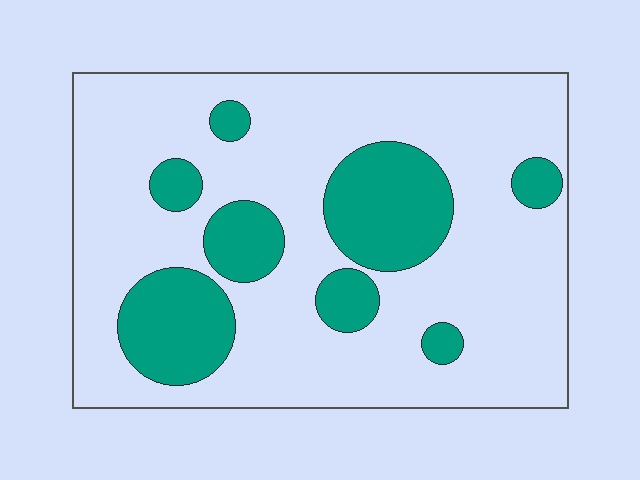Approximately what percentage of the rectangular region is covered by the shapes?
Approximately 25%.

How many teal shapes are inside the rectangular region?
8.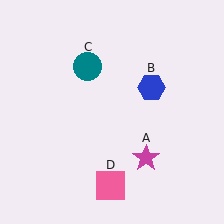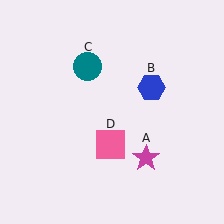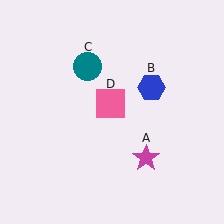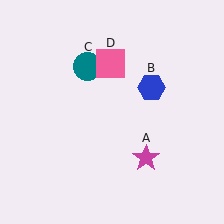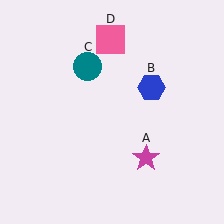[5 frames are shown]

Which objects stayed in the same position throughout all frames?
Magenta star (object A) and blue hexagon (object B) and teal circle (object C) remained stationary.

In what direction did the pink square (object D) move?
The pink square (object D) moved up.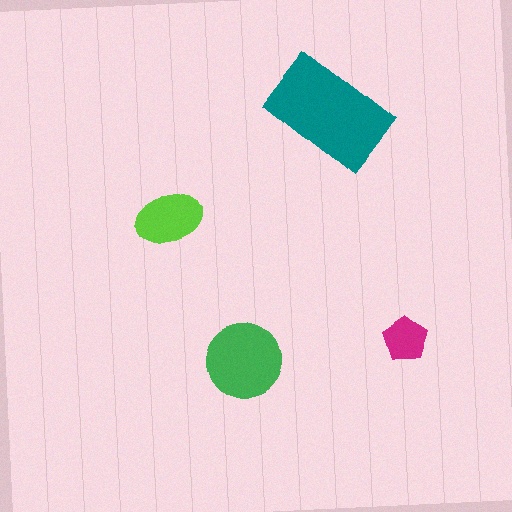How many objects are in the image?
There are 4 objects in the image.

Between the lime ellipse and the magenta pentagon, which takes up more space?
The lime ellipse.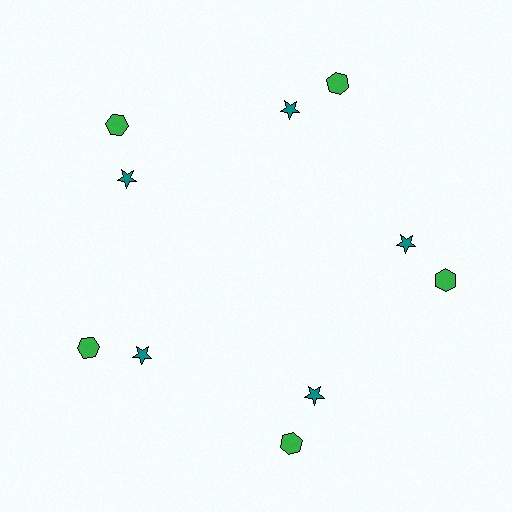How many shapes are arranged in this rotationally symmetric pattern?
There are 10 shapes, arranged in 5 groups of 2.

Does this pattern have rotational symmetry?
Yes, this pattern has 5-fold rotational symmetry. It looks the same after rotating 72 degrees around the center.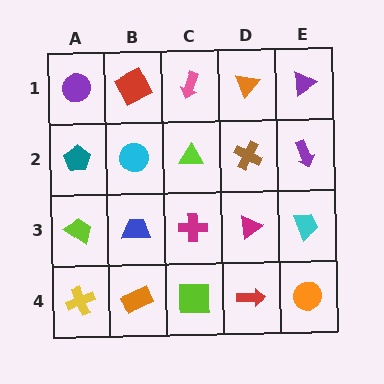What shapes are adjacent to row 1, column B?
A cyan circle (row 2, column B), a purple circle (row 1, column A), a pink arrow (row 1, column C).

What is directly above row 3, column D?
A brown cross.